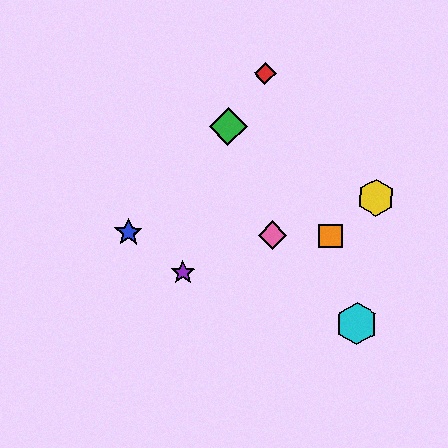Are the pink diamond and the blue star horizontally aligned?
Yes, both are at y≈235.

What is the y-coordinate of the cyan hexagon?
The cyan hexagon is at y≈324.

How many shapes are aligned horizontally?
3 shapes (the blue star, the orange square, the pink diamond) are aligned horizontally.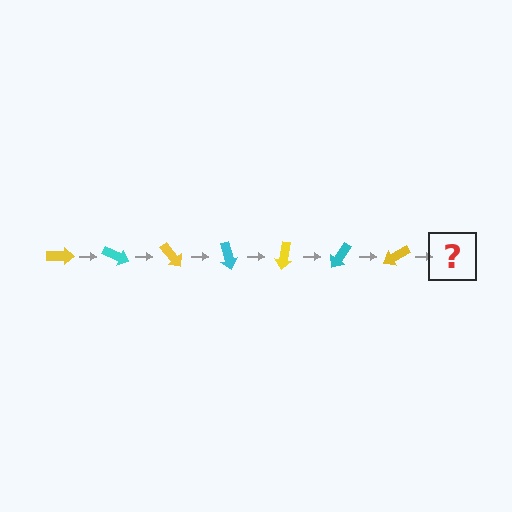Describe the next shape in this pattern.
It should be a cyan arrow, rotated 175 degrees from the start.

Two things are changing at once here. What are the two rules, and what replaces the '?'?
The two rules are that it rotates 25 degrees each step and the color cycles through yellow and cyan. The '?' should be a cyan arrow, rotated 175 degrees from the start.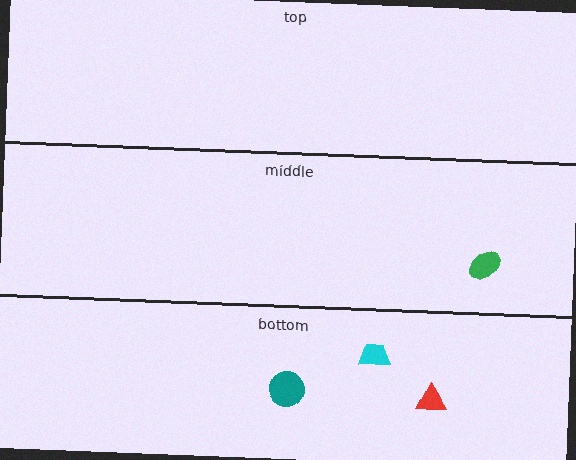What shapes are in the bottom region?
The red triangle, the cyan trapezoid, the teal circle.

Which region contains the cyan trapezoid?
The bottom region.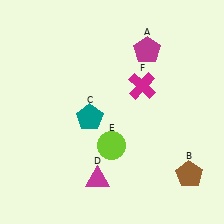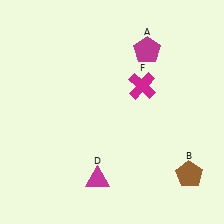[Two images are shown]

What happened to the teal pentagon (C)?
The teal pentagon (C) was removed in Image 2. It was in the bottom-left area of Image 1.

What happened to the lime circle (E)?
The lime circle (E) was removed in Image 2. It was in the bottom-left area of Image 1.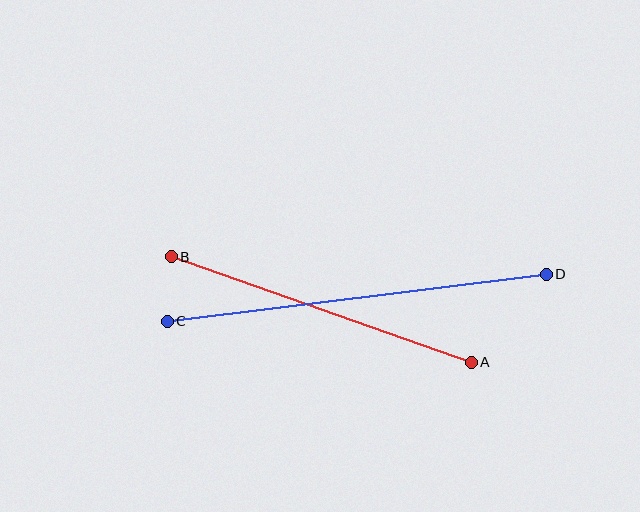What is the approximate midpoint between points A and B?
The midpoint is at approximately (321, 309) pixels.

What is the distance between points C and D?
The distance is approximately 382 pixels.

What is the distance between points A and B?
The distance is approximately 318 pixels.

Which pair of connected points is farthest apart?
Points C and D are farthest apart.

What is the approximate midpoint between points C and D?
The midpoint is at approximately (357, 298) pixels.